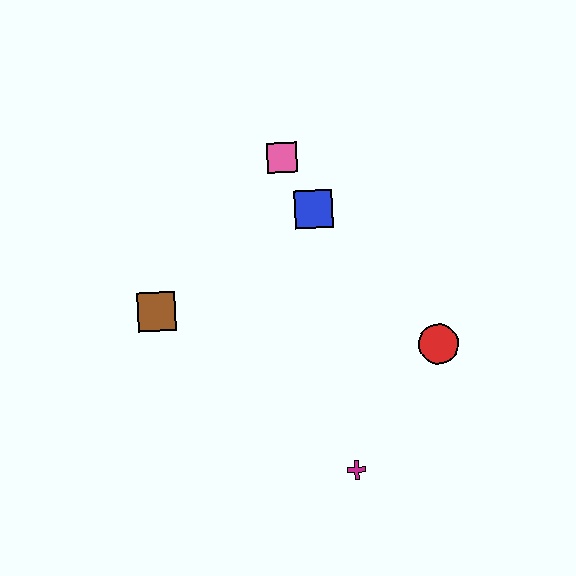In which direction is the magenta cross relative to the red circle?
The magenta cross is below the red circle.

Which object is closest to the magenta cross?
The red circle is closest to the magenta cross.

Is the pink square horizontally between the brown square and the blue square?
Yes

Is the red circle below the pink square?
Yes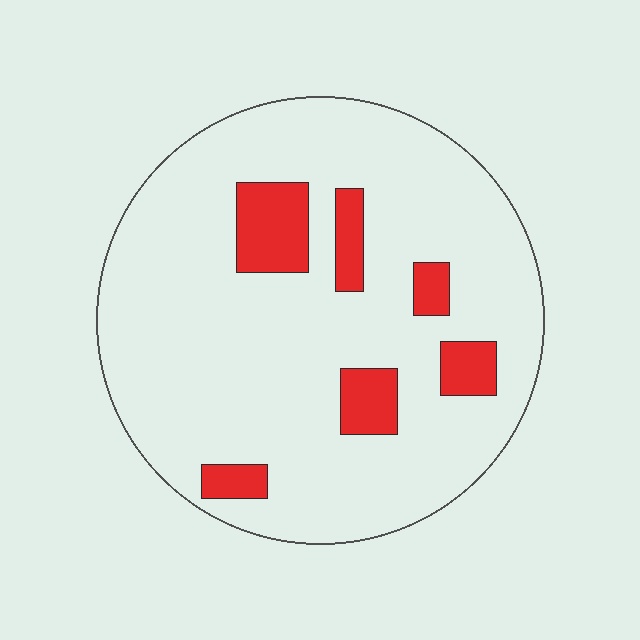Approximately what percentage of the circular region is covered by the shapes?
Approximately 15%.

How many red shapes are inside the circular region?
6.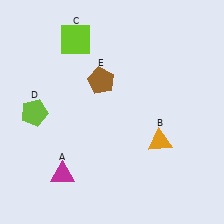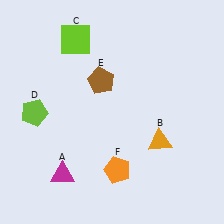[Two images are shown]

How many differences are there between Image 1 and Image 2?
There is 1 difference between the two images.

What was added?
An orange pentagon (F) was added in Image 2.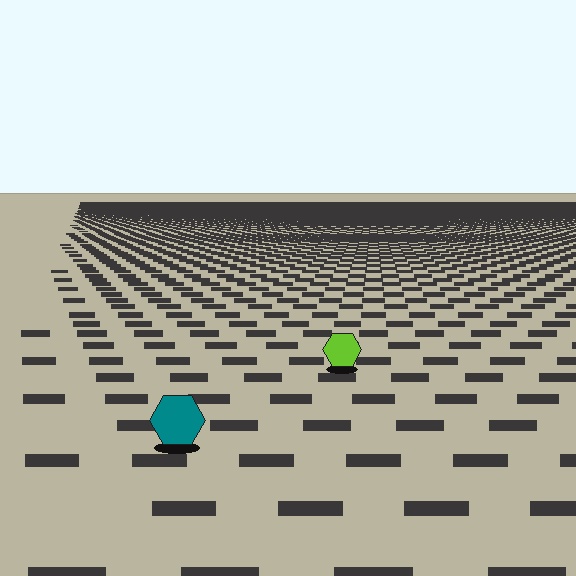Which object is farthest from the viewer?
The lime hexagon is farthest from the viewer. It appears smaller and the ground texture around it is denser.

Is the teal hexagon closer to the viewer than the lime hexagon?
Yes. The teal hexagon is closer — you can tell from the texture gradient: the ground texture is coarser near it.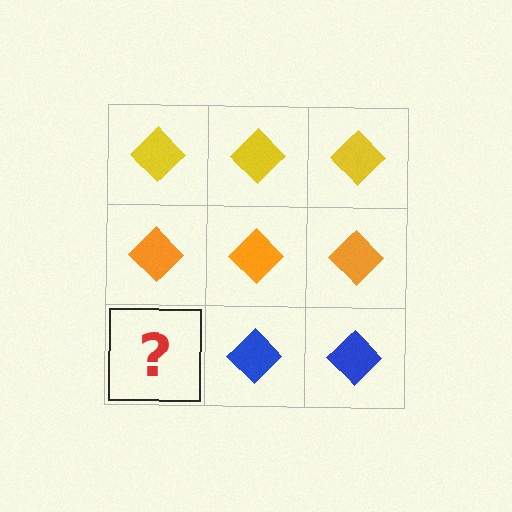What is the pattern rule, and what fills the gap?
The rule is that each row has a consistent color. The gap should be filled with a blue diamond.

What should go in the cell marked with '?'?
The missing cell should contain a blue diamond.